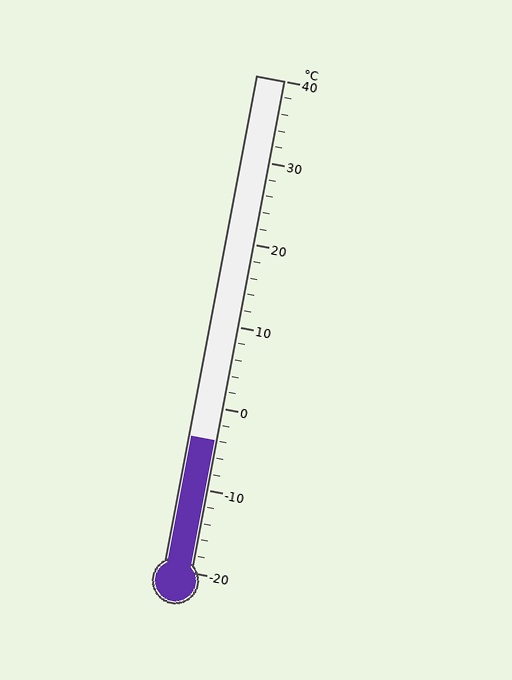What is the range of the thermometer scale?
The thermometer scale ranges from -20°C to 40°C.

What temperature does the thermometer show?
The thermometer shows approximately -4°C.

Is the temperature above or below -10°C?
The temperature is above -10°C.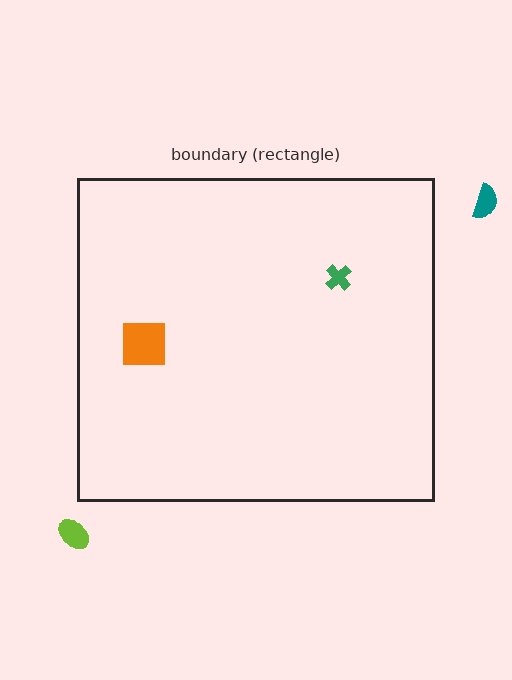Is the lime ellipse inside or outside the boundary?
Outside.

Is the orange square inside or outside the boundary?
Inside.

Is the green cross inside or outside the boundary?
Inside.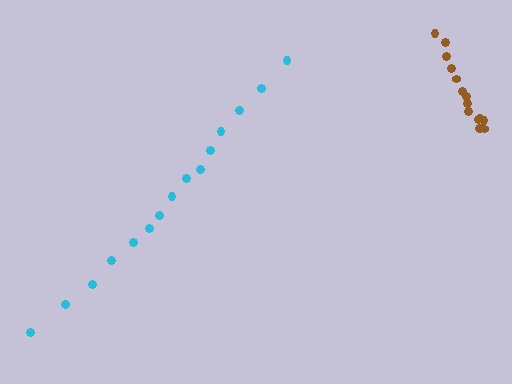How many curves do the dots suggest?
There are 2 distinct paths.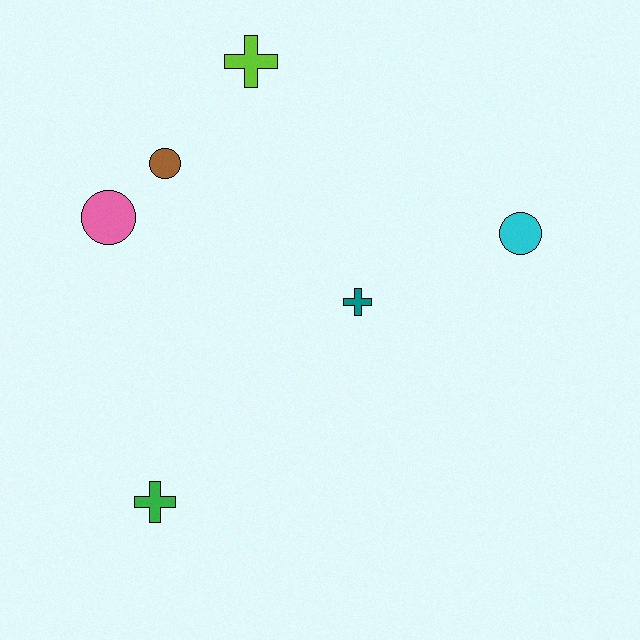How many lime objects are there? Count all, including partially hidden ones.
There is 1 lime object.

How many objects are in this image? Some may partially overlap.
There are 6 objects.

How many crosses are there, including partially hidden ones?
There are 3 crosses.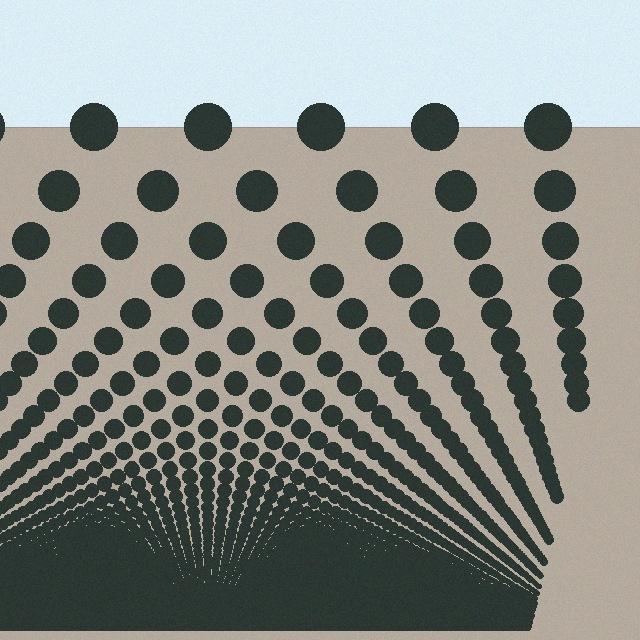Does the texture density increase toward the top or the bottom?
Density increases toward the bottom.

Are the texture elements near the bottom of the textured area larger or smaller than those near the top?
Smaller. The gradient is inverted — elements near the bottom are smaller and denser.